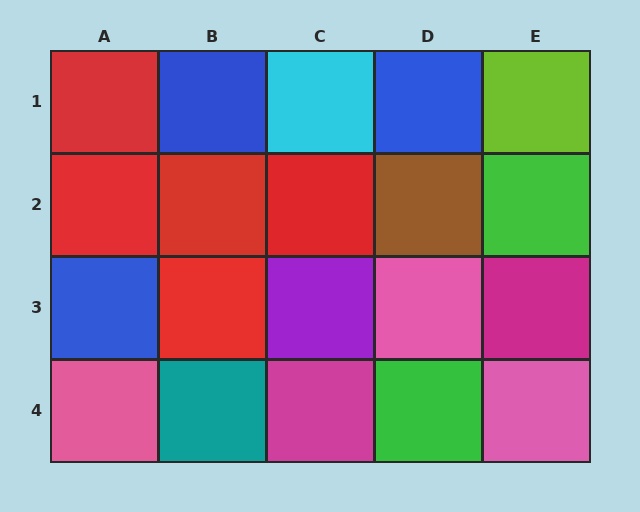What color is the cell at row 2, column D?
Brown.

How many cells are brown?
1 cell is brown.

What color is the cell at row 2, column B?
Red.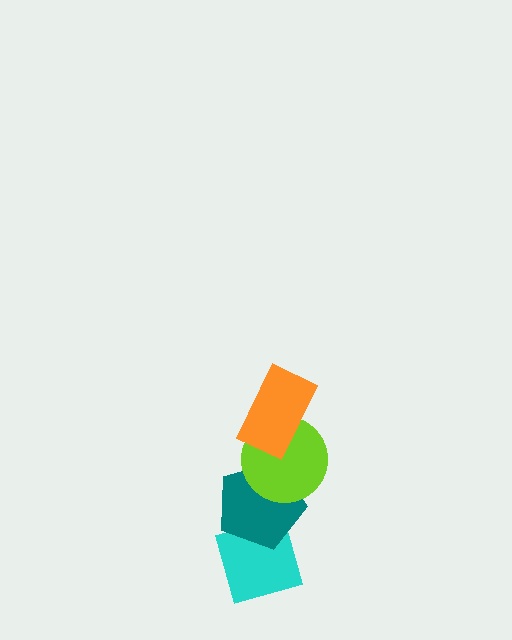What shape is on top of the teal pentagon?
The lime circle is on top of the teal pentagon.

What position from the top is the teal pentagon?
The teal pentagon is 3rd from the top.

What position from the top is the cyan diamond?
The cyan diamond is 4th from the top.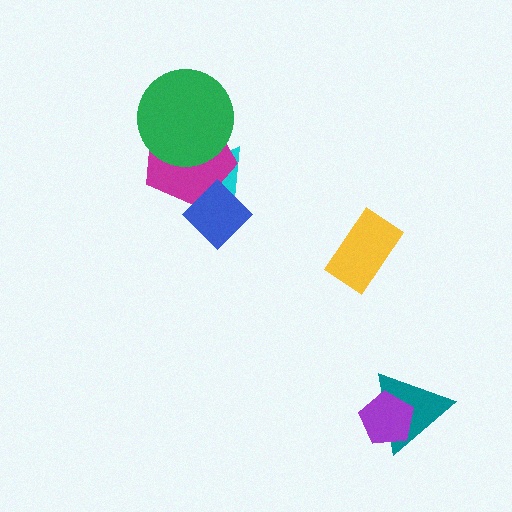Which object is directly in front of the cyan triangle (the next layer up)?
The magenta pentagon is directly in front of the cyan triangle.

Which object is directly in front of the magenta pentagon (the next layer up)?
The green circle is directly in front of the magenta pentagon.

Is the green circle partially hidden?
No, no other shape covers it.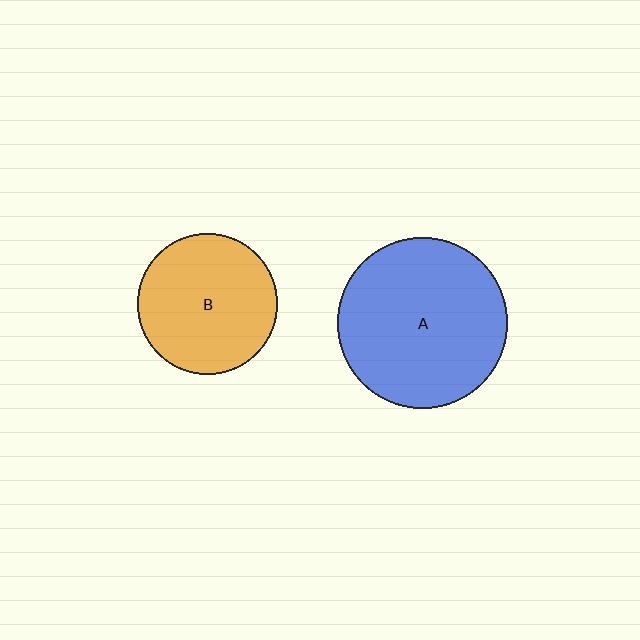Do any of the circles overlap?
No, none of the circles overlap.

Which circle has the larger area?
Circle A (blue).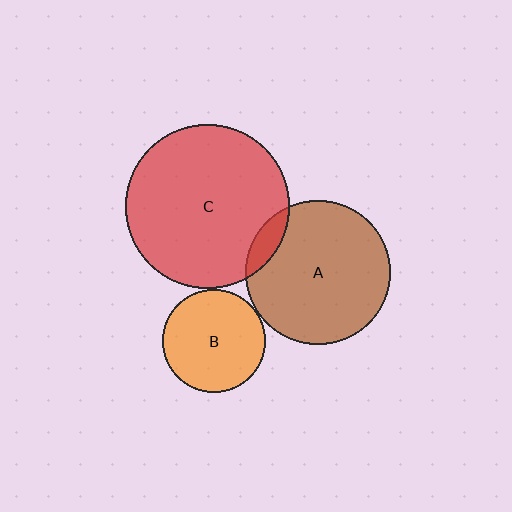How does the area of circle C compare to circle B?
Approximately 2.6 times.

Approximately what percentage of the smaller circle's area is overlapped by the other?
Approximately 10%.